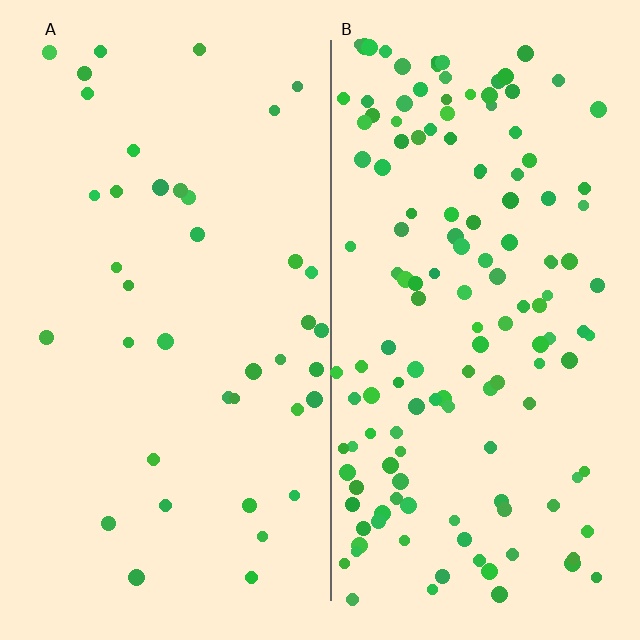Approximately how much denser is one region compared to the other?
Approximately 3.6× — region B over region A.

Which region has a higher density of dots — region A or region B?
B (the right).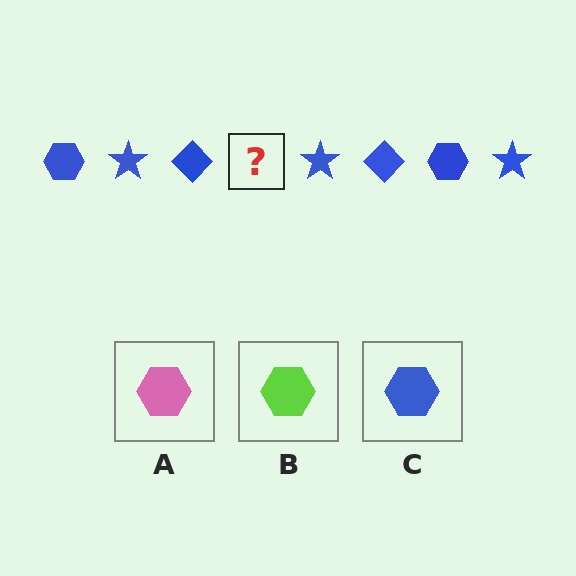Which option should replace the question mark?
Option C.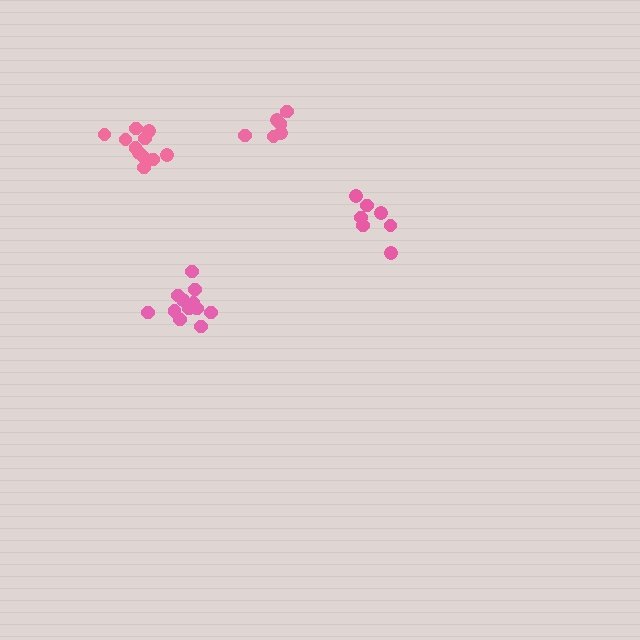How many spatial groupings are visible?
There are 4 spatial groupings.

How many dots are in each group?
Group 1: 7 dots, Group 2: 12 dots, Group 3: 6 dots, Group 4: 11 dots (36 total).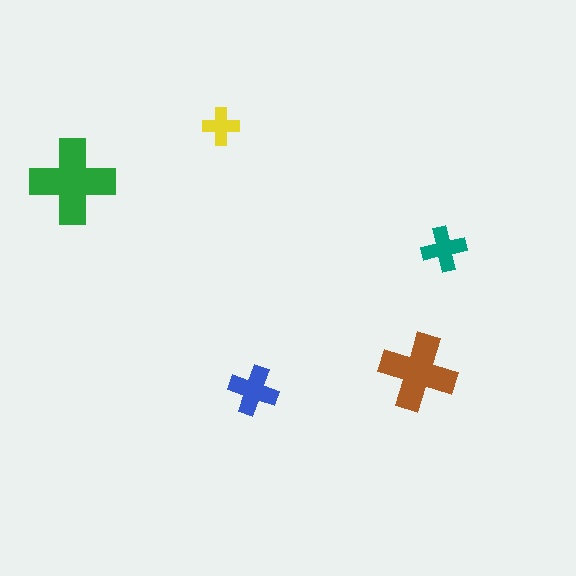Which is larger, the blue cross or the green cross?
The green one.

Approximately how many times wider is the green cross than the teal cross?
About 2 times wider.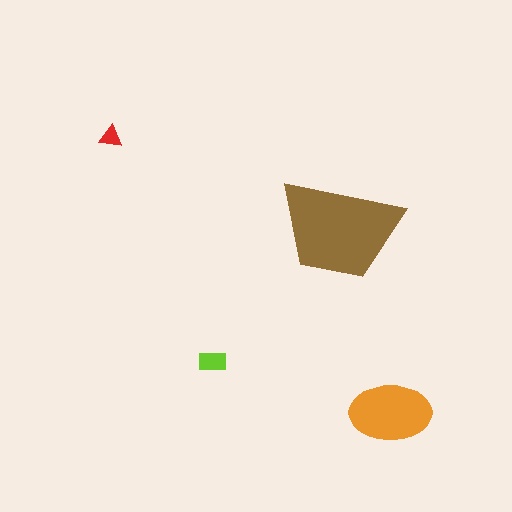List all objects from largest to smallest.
The brown trapezoid, the orange ellipse, the lime rectangle, the red triangle.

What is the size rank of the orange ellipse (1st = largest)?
2nd.